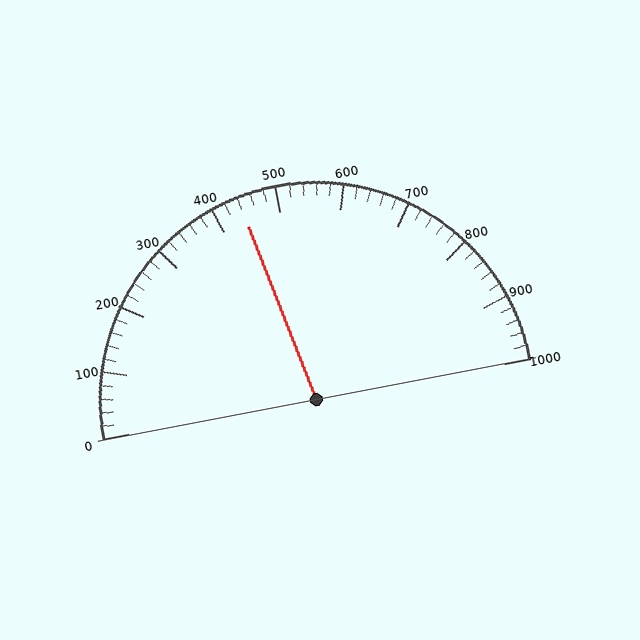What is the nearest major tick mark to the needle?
The nearest major tick mark is 400.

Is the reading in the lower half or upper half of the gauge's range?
The reading is in the lower half of the range (0 to 1000).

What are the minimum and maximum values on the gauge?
The gauge ranges from 0 to 1000.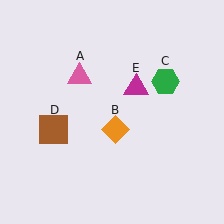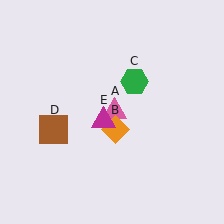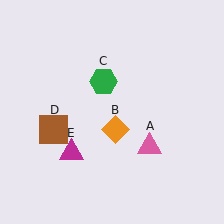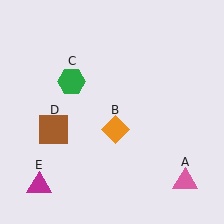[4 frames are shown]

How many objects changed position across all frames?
3 objects changed position: pink triangle (object A), green hexagon (object C), magenta triangle (object E).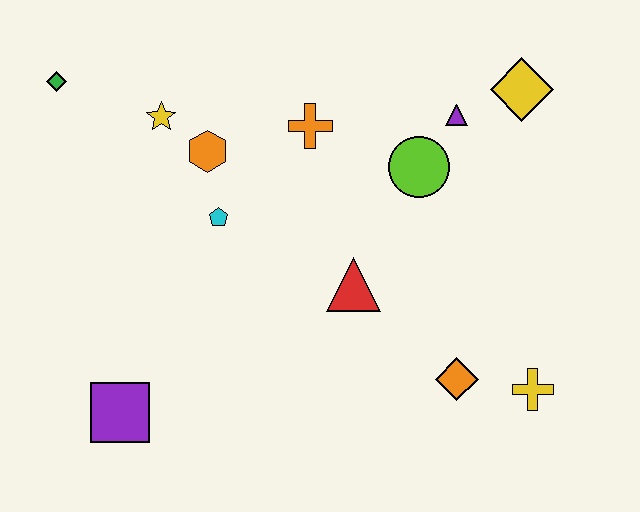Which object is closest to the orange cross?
The orange hexagon is closest to the orange cross.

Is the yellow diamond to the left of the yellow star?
No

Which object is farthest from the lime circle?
The purple square is farthest from the lime circle.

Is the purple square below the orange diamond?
Yes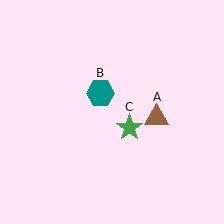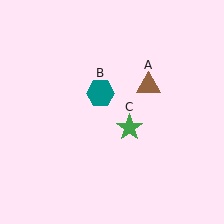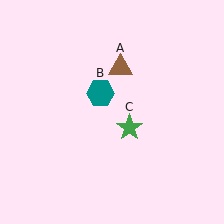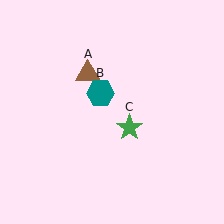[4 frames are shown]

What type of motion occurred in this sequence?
The brown triangle (object A) rotated counterclockwise around the center of the scene.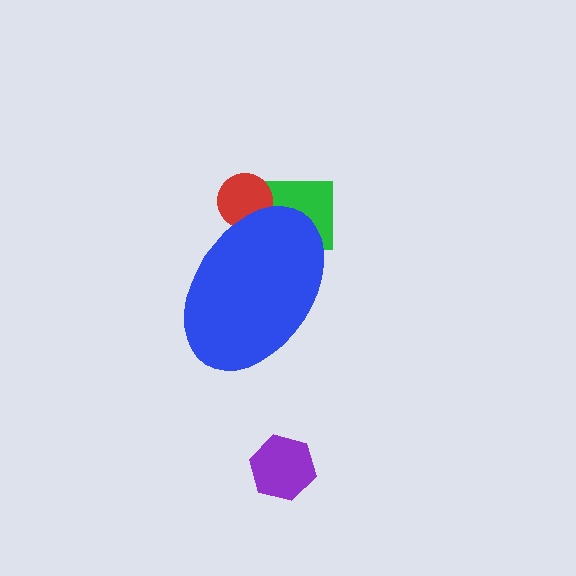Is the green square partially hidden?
Yes, the green square is partially hidden behind the blue ellipse.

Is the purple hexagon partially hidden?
No, the purple hexagon is fully visible.